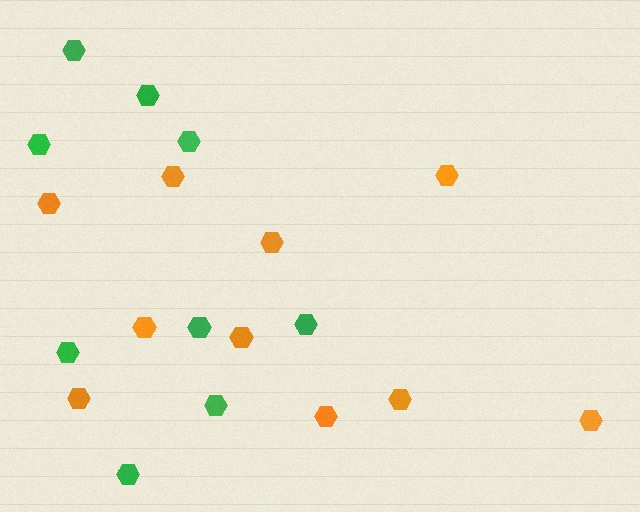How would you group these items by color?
There are 2 groups: one group of green hexagons (9) and one group of orange hexagons (10).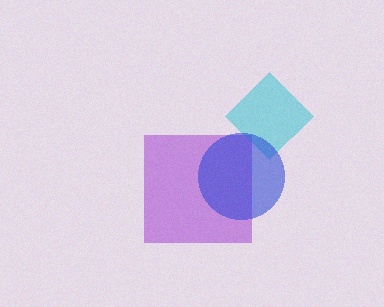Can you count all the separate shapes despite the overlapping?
Yes, there are 3 separate shapes.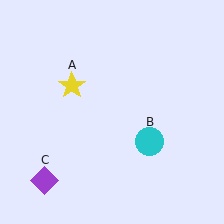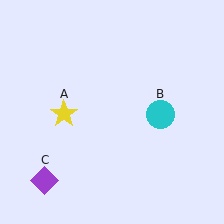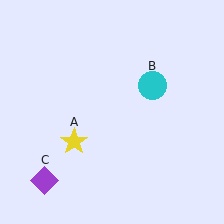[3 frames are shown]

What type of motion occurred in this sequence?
The yellow star (object A), cyan circle (object B) rotated counterclockwise around the center of the scene.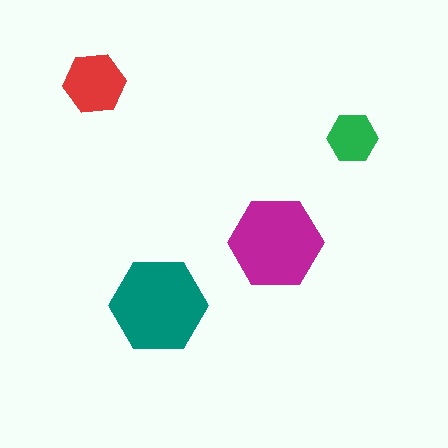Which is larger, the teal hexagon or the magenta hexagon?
The teal one.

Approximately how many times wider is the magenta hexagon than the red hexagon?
About 1.5 times wider.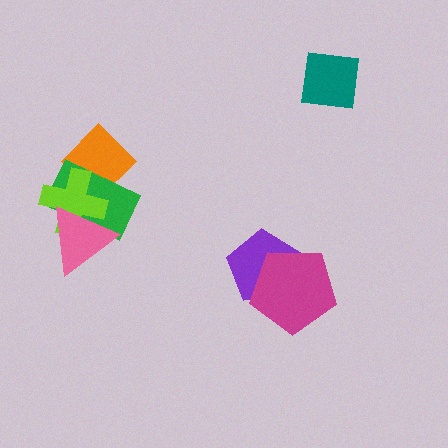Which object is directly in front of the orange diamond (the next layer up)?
The green rectangle is directly in front of the orange diamond.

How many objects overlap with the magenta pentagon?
1 object overlaps with the magenta pentagon.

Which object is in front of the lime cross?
The pink triangle is in front of the lime cross.